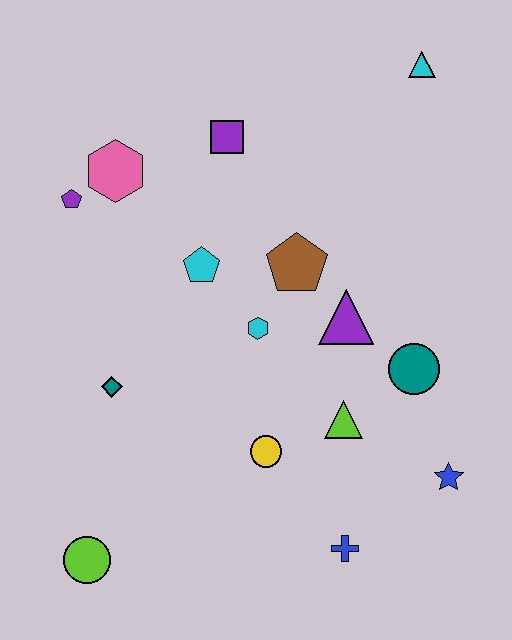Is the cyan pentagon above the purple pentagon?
No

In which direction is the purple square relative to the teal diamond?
The purple square is above the teal diamond.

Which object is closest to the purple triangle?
The brown pentagon is closest to the purple triangle.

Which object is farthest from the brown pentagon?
The lime circle is farthest from the brown pentagon.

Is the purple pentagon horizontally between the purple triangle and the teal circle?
No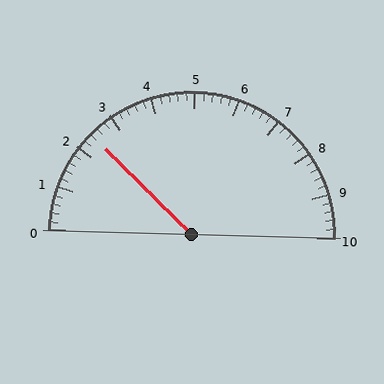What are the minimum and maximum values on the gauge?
The gauge ranges from 0 to 10.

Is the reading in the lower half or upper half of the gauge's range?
The reading is in the lower half of the range (0 to 10).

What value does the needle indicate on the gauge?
The needle indicates approximately 2.4.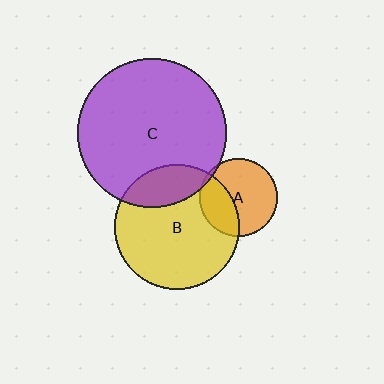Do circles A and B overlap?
Yes.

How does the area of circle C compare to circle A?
Approximately 3.7 times.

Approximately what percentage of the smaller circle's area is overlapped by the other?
Approximately 35%.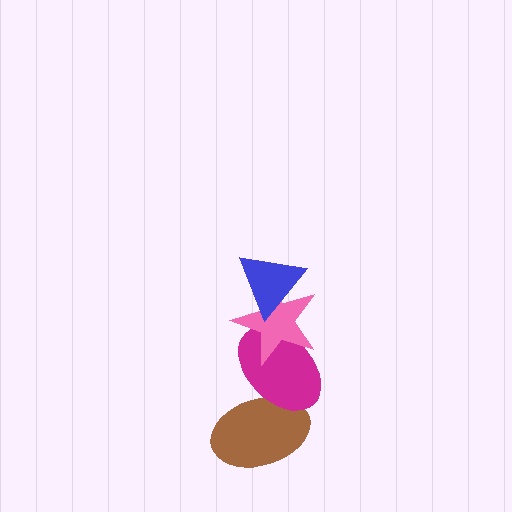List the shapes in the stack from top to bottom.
From top to bottom: the blue triangle, the pink star, the magenta ellipse, the brown ellipse.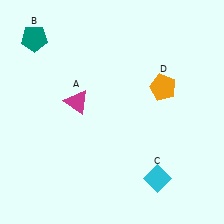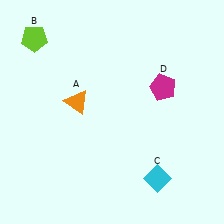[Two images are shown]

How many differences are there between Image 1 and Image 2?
There are 3 differences between the two images.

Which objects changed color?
A changed from magenta to orange. B changed from teal to lime. D changed from orange to magenta.